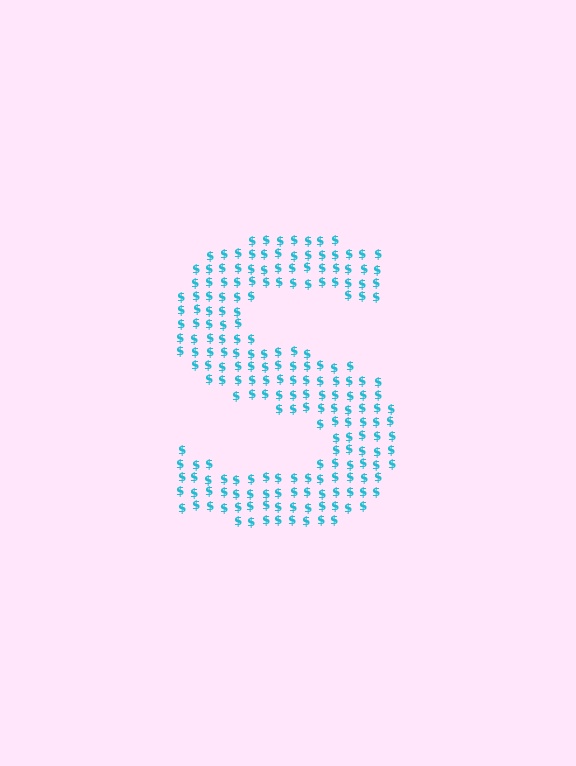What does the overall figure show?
The overall figure shows the letter S.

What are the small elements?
The small elements are dollar signs.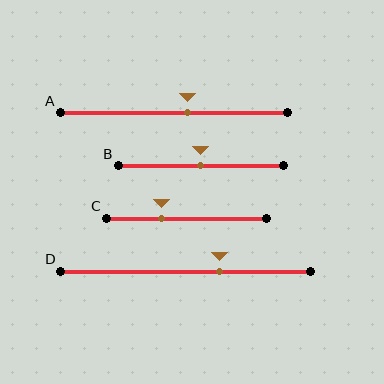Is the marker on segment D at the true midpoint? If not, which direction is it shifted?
No, the marker on segment D is shifted to the right by about 14% of the segment length.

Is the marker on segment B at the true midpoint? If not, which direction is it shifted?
Yes, the marker on segment B is at the true midpoint.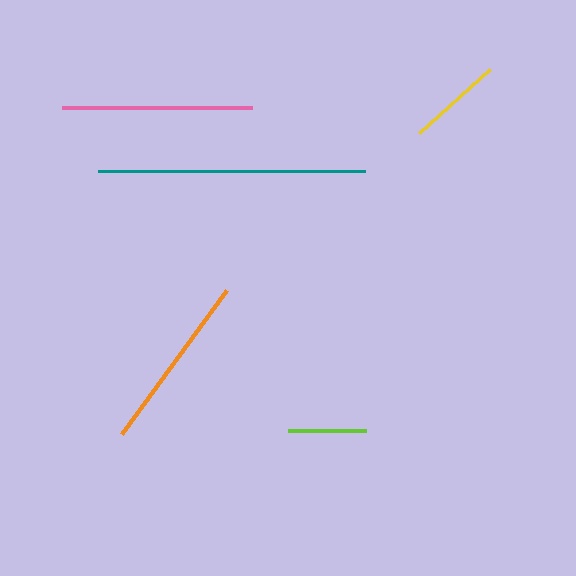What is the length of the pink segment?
The pink segment is approximately 190 pixels long.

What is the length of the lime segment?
The lime segment is approximately 78 pixels long.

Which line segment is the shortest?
The lime line is the shortest at approximately 78 pixels.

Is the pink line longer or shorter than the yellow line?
The pink line is longer than the yellow line.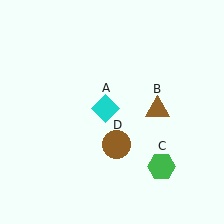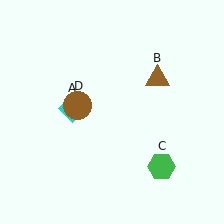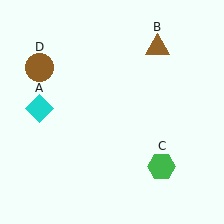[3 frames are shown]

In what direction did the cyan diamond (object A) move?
The cyan diamond (object A) moved left.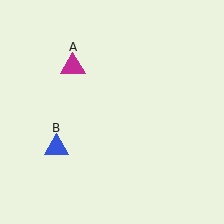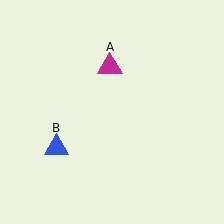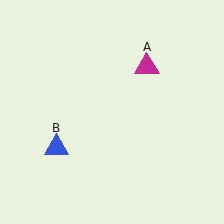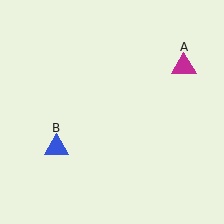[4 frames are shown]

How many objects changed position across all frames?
1 object changed position: magenta triangle (object A).